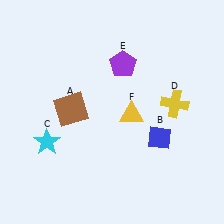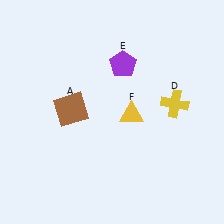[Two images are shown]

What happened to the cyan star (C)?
The cyan star (C) was removed in Image 2. It was in the bottom-left area of Image 1.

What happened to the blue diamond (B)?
The blue diamond (B) was removed in Image 2. It was in the bottom-right area of Image 1.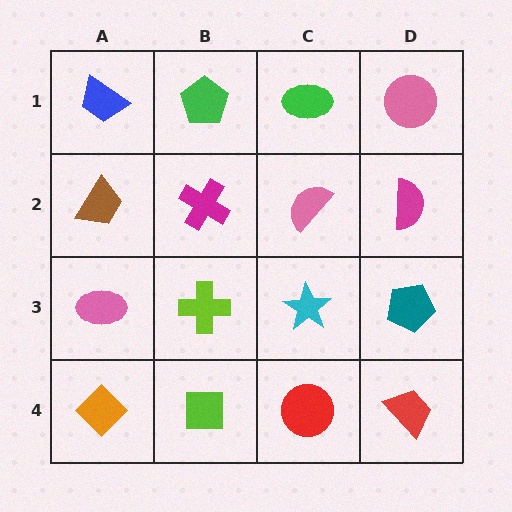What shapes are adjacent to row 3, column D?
A magenta semicircle (row 2, column D), a red trapezoid (row 4, column D), a cyan star (row 3, column C).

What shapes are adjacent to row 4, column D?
A teal pentagon (row 3, column D), a red circle (row 4, column C).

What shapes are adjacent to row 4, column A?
A pink ellipse (row 3, column A), a lime square (row 4, column B).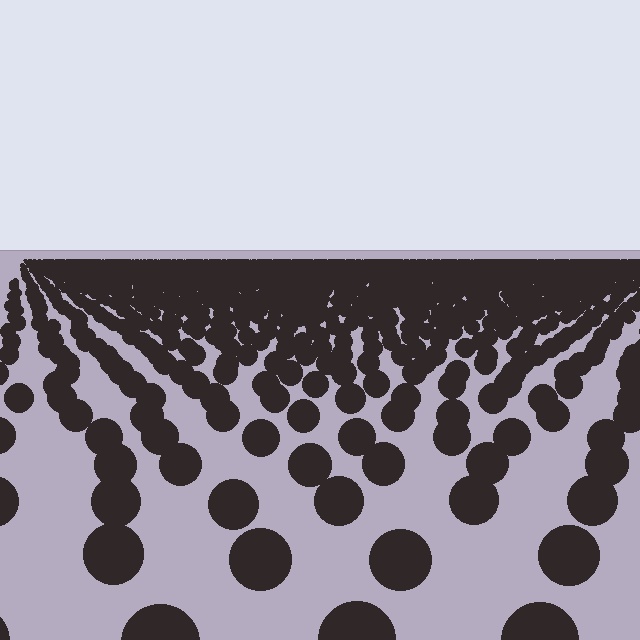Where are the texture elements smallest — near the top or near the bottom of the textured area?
Near the top.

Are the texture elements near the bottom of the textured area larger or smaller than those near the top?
Larger. Near the bottom, elements are closer to the viewer and appear at a bigger on-screen size.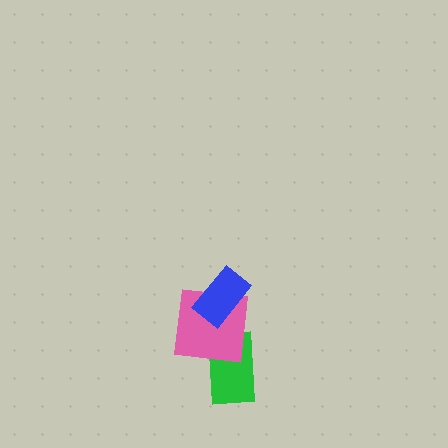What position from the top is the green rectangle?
The green rectangle is 3rd from the top.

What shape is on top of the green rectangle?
The pink square is on top of the green rectangle.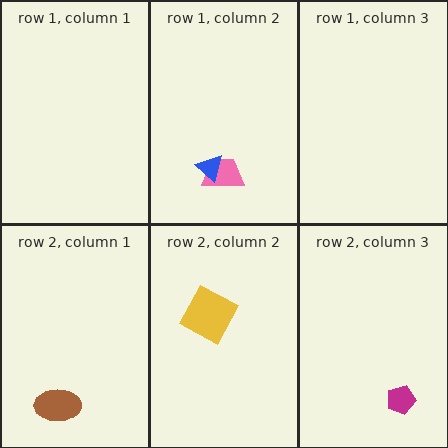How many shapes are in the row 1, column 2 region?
2.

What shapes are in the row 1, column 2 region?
The pink trapezoid, the blue triangle.